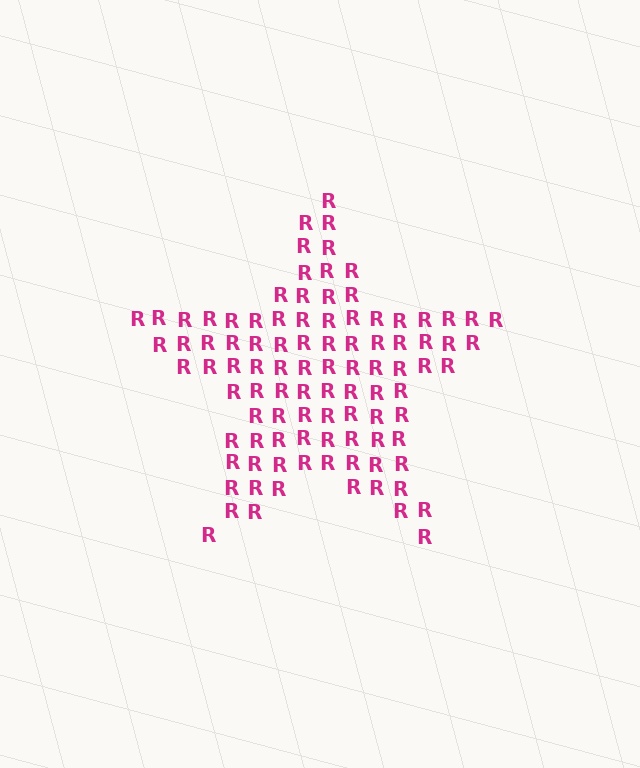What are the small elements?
The small elements are letter R's.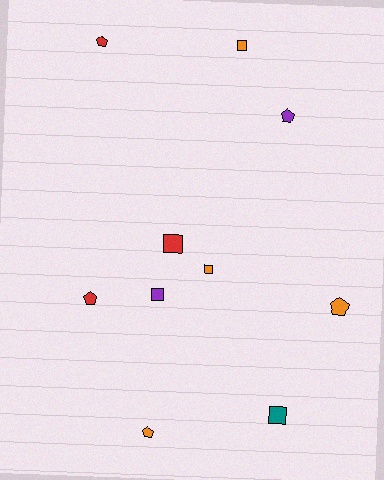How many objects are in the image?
There are 10 objects.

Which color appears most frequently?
Orange, with 4 objects.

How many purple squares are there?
There is 1 purple square.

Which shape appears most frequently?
Pentagon, with 5 objects.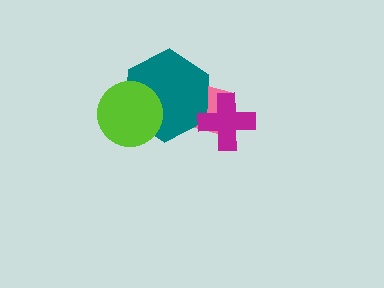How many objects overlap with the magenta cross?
2 objects overlap with the magenta cross.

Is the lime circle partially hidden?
No, no other shape covers it.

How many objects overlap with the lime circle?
1 object overlaps with the lime circle.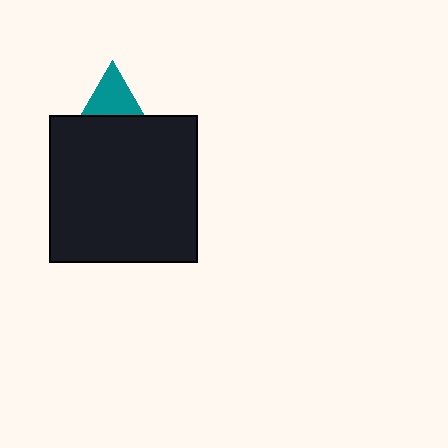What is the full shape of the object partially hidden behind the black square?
The partially hidden object is a teal triangle.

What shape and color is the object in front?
The object in front is a black square.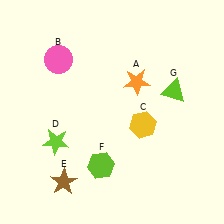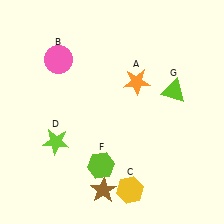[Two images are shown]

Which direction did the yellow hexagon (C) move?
The yellow hexagon (C) moved down.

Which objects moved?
The objects that moved are: the yellow hexagon (C), the brown star (E).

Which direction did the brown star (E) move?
The brown star (E) moved right.